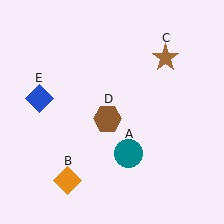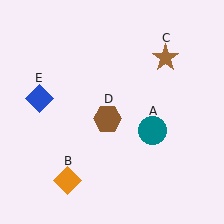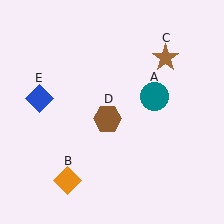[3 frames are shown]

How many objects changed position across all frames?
1 object changed position: teal circle (object A).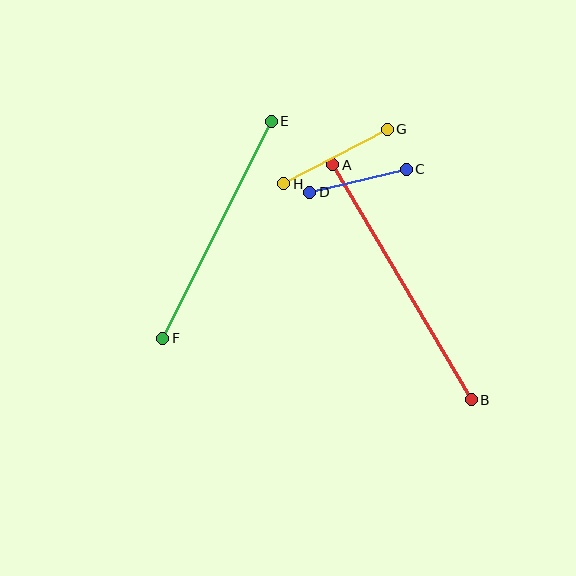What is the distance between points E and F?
The distance is approximately 243 pixels.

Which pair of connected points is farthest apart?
Points A and B are farthest apart.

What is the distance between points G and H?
The distance is approximately 117 pixels.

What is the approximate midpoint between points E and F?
The midpoint is at approximately (217, 230) pixels.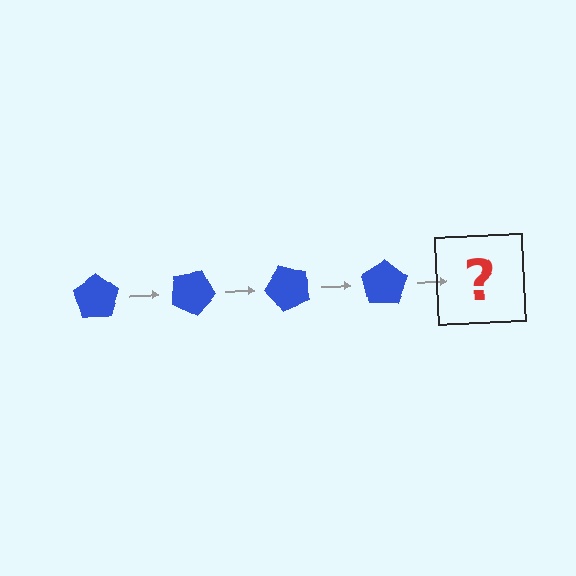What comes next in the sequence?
The next element should be a blue pentagon rotated 100 degrees.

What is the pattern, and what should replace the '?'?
The pattern is that the pentagon rotates 25 degrees each step. The '?' should be a blue pentagon rotated 100 degrees.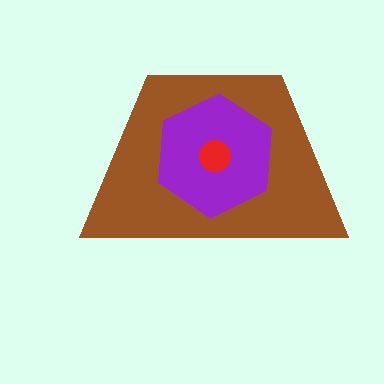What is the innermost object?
The red circle.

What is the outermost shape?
The brown trapezoid.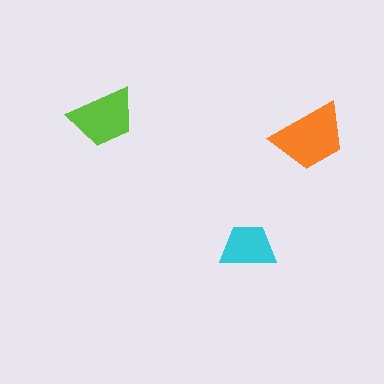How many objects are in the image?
There are 3 objects in the image.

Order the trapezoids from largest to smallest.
the orange one, the lime one, the cyan one.